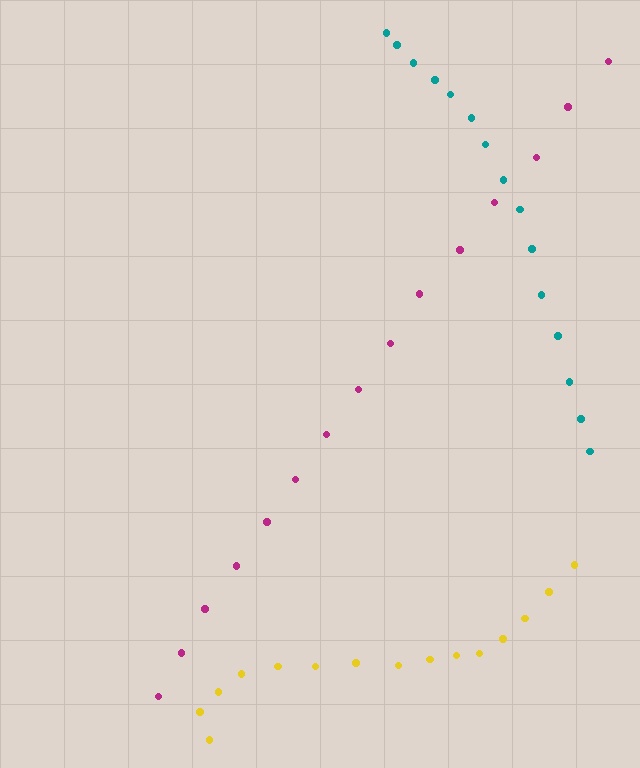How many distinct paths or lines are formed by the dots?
There are 3 distinct paths.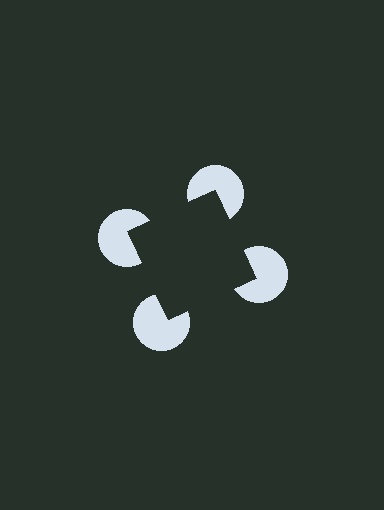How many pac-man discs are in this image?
There are 4 — one at each vertex of the illusory square.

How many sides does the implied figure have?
4 sides.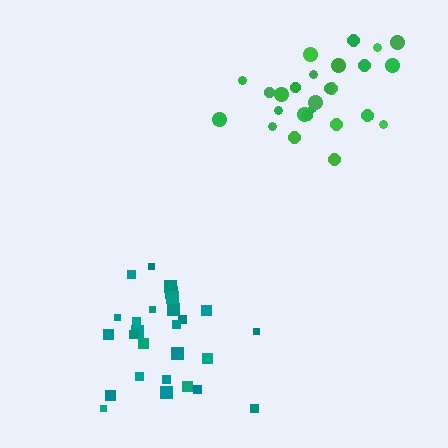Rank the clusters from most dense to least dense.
green, teal.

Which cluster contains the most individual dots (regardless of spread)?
Teal (28).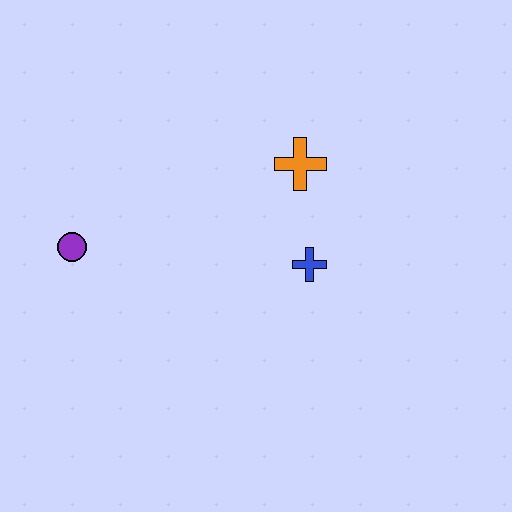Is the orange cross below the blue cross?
No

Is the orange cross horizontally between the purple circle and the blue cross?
Yes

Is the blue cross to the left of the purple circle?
No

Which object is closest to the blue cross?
The orange cross is closest to the blue cross.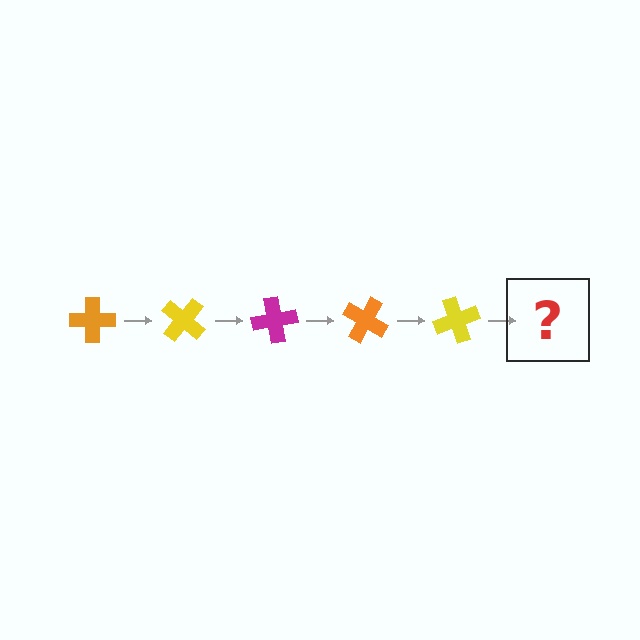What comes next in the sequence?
The next element should be a magenta cross, rotated 200 degrees from the start.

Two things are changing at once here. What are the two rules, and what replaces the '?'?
The two rules are that it rotates 40 degrees each step and the color cycles through orange, yellow, and magenta. The '?' should be a magenta cross, rotated 200 degrees from the start.